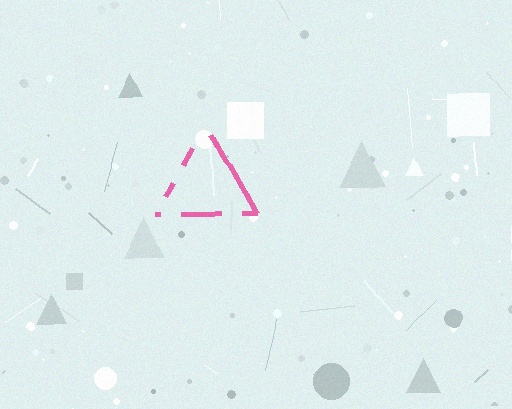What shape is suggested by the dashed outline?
The dashed outline suggests a triangle.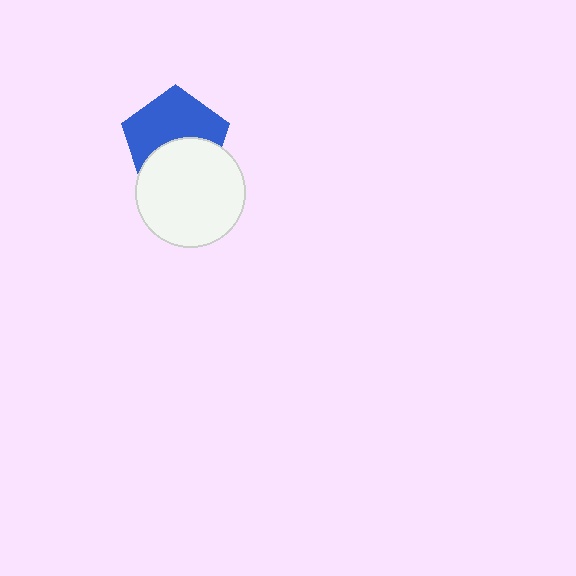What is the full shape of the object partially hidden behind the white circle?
The partially hidden object is a blue pentagon.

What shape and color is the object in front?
The object in front is a white circle.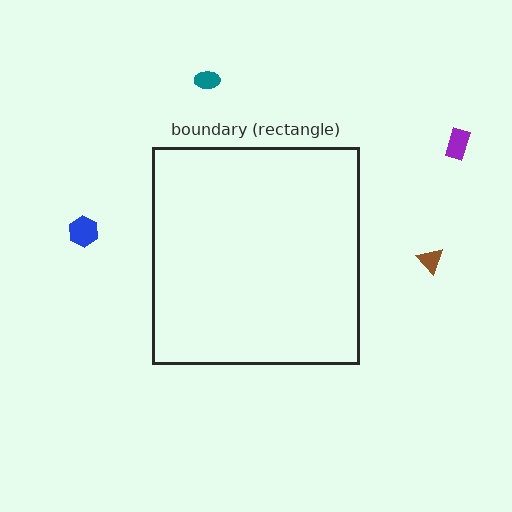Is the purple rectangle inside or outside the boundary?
Outside.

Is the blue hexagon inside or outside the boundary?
Outside.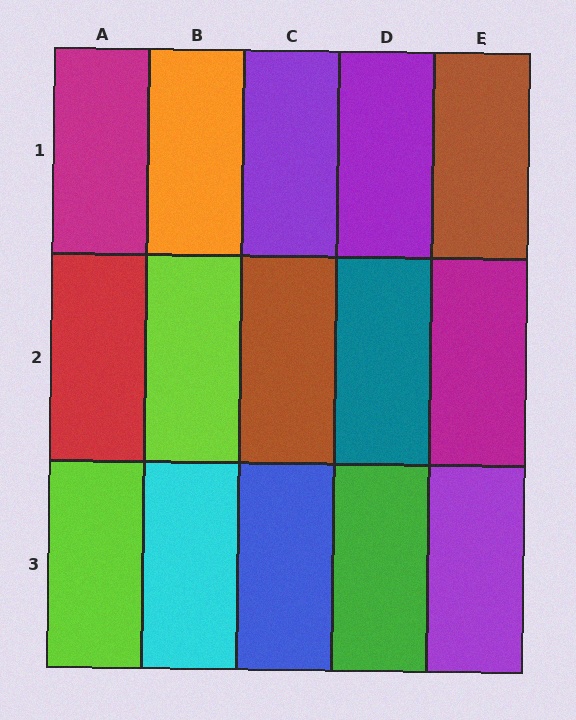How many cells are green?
1 cell is green.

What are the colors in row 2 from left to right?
Red, lime, brown, teal, magenta.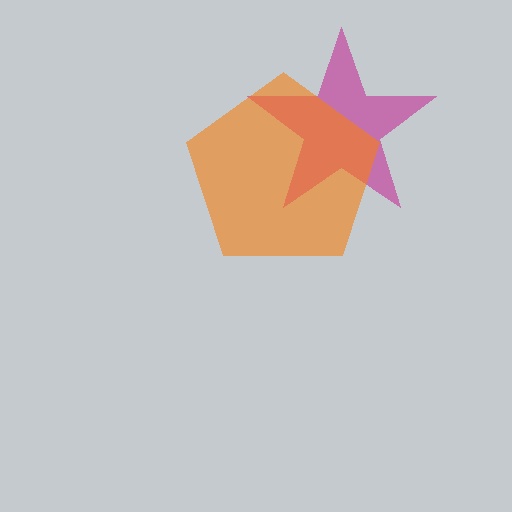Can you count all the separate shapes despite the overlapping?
Yes, there are 2 separate shapes.